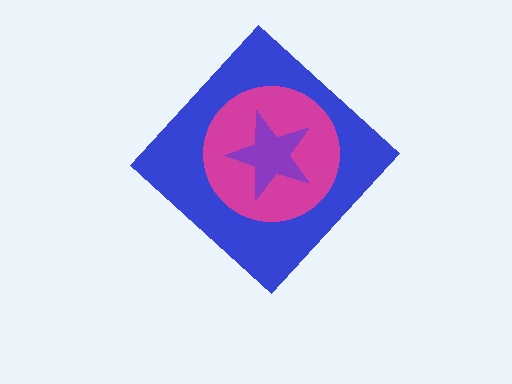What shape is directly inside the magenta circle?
The purple star.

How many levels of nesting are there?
3.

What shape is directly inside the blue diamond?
The magenta circle.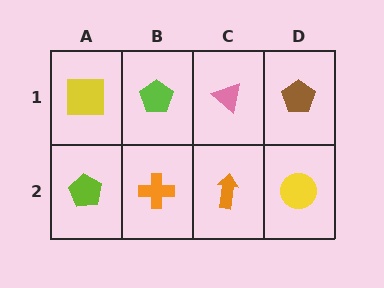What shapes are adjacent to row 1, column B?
An orange cross (row 2, column B), a yellow square (row 1, column A), a pink triangle (row 1, column C).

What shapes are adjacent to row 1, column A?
A lime pentagon (row 2, column A), a lime pentagon (row 1, column B).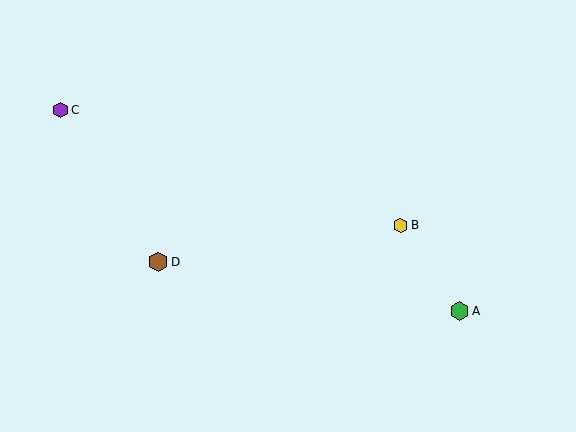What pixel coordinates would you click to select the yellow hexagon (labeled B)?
Click at (401, 225) to select the yellow hexagon B.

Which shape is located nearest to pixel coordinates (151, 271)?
The brown hexagon (labeled D) at (158, 262) is nearest to that location.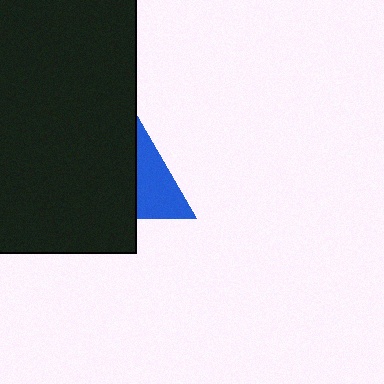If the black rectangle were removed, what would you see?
You would see the complete blue triangle.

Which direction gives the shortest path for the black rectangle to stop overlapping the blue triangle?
Moving left gives the shortest separation.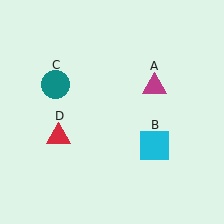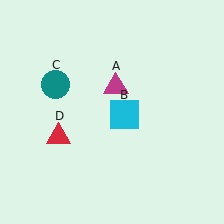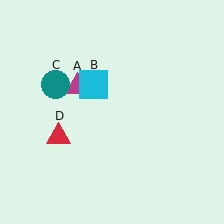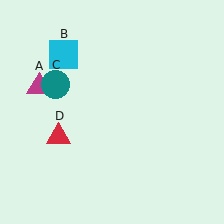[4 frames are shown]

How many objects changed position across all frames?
2 objects changed position: magenta triangle (object A), cyan square (object B).